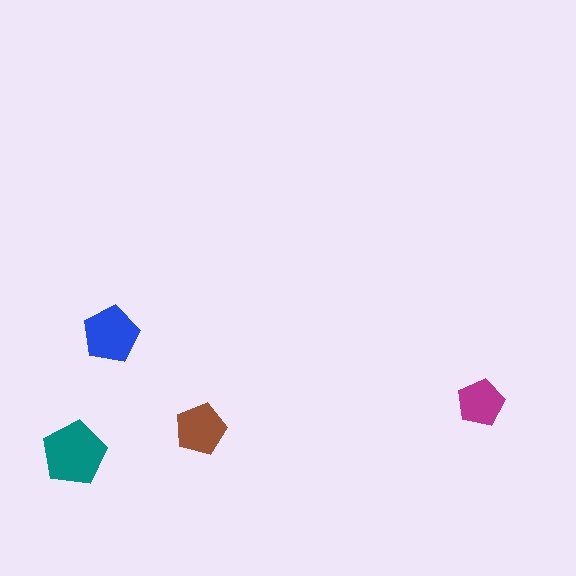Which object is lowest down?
The teal pentagon is bottommost.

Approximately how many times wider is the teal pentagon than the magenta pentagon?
About 1.5 times wider.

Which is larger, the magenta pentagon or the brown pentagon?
The brown one.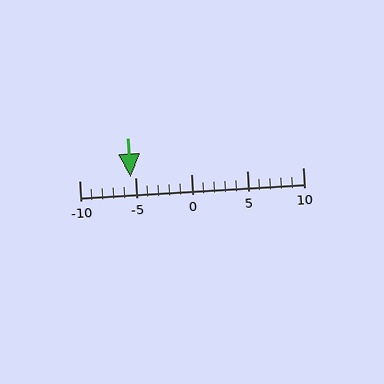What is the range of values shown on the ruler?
The ruler shows values from -10 to 10.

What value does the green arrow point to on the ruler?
The green arrow points to approximately -5.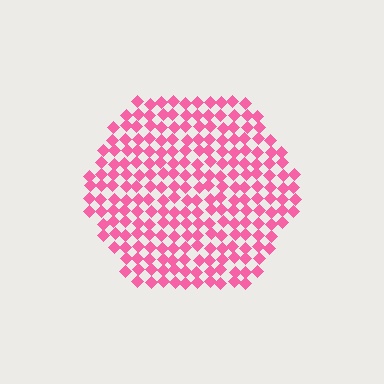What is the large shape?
The large shape is a hexagon.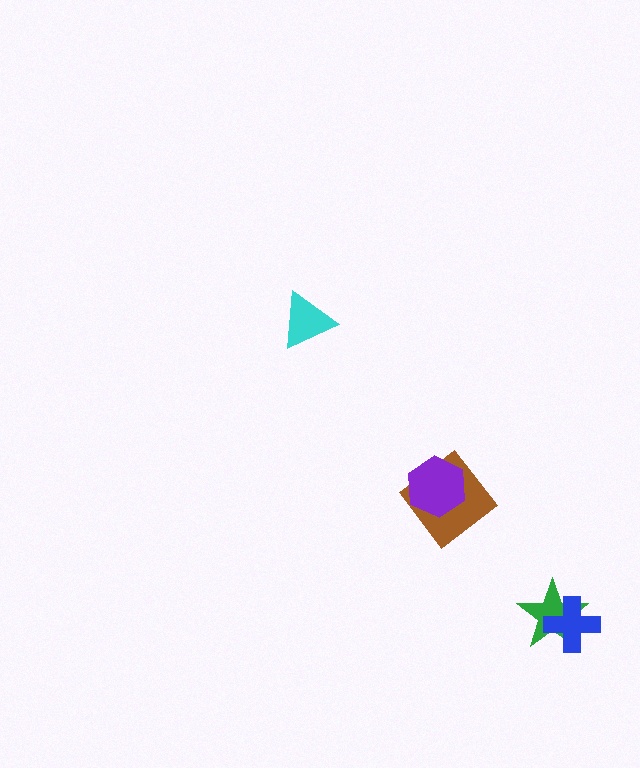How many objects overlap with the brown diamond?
1 object overlaps with the brown diamond.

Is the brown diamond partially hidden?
Yes, it is partially covered by another shape.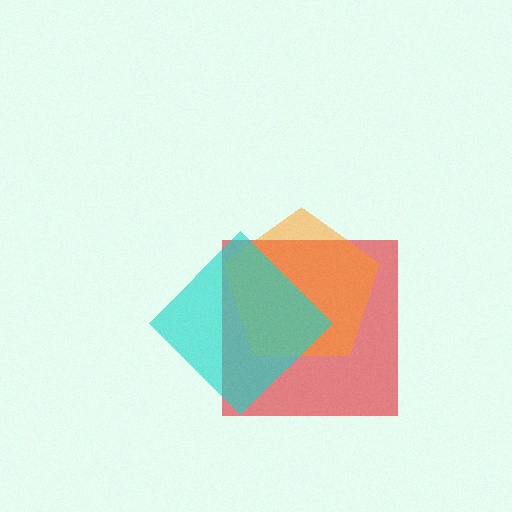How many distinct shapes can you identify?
There are 3 distinct shapes: a red square, an orange pentagon, a cyan diamond.